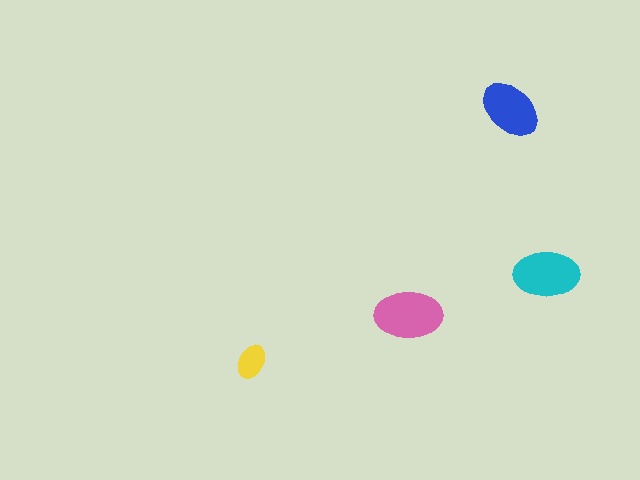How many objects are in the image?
There are 4 objects in the image.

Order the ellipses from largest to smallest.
the pink one, the cyan one, the blue one, the yellow one.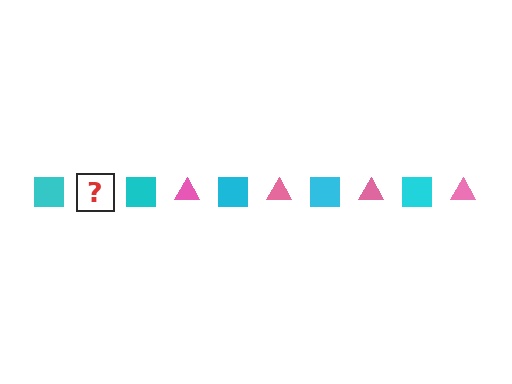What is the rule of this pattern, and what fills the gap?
The rule is that the pattern alternates between cyan square and pink triangle. The gap should be filled with a pink triangle.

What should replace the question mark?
The question mark should be replaced with a pink triangle.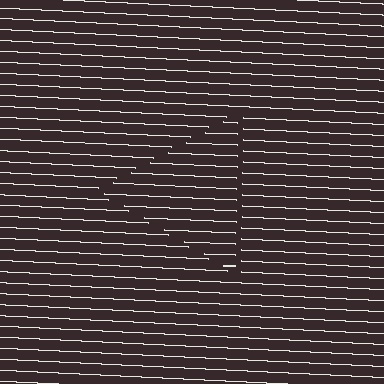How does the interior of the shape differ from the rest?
The interior of the shape contains the same grating, shifted by half a period — the contour is defined by the phase discontinuity where line-ends from the inner and outer gratings abut.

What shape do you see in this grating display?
An illusory triangle. The interior of the shape contains the same grating, shifted by half a period — the contour is defined by the phase discontinuity where line-ends from the inner and outer gratings abut.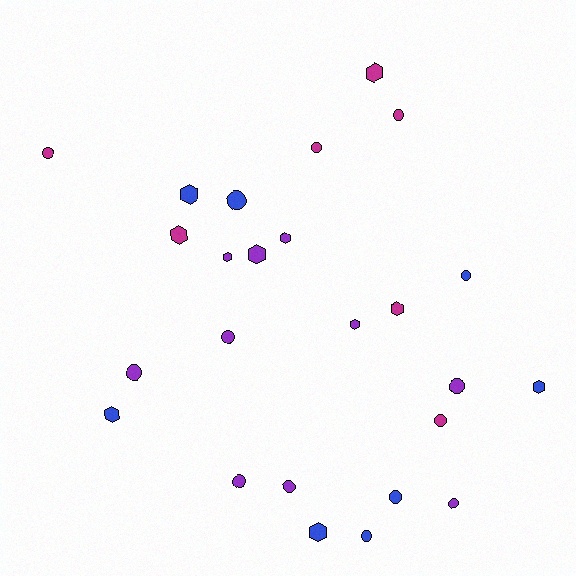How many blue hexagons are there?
There are 4 blue hexagons.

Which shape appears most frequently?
Circle, with 14 objects.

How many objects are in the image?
There are 25 objects.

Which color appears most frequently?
Purple, with 10 objects.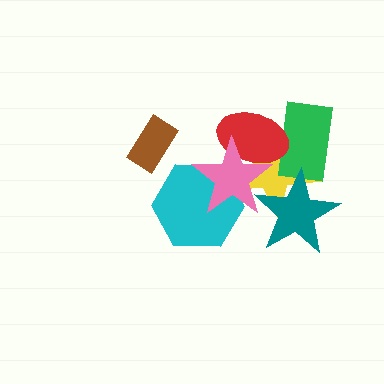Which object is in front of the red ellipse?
The pink star is in front of the red ellipse.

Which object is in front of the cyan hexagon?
The pink star is in front of the cyan hexagon.